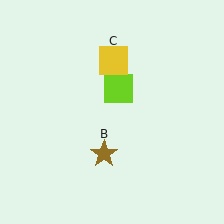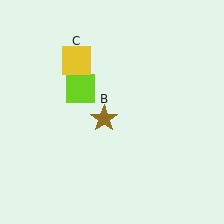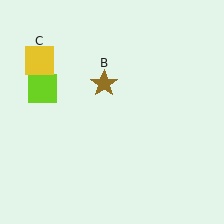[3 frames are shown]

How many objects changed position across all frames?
3 objects changed position: lime square (object A), brown star (object B), yellow square (object C).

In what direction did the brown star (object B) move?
The brown star (object B) moved up.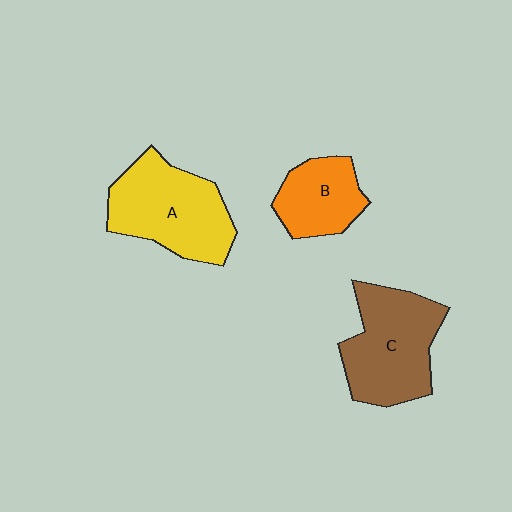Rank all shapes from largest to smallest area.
From largest to smallest: A (yellow), C (brown), B (orange).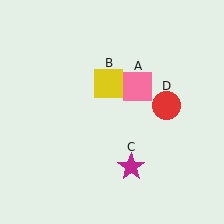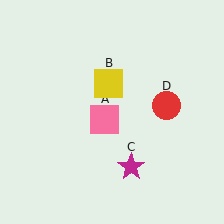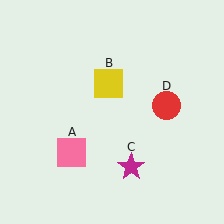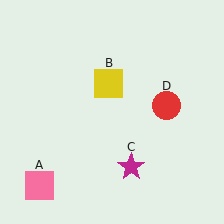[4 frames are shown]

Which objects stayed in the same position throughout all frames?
Yellow square (object B) and magenta star (object C) and red circle (object D) remained stationary.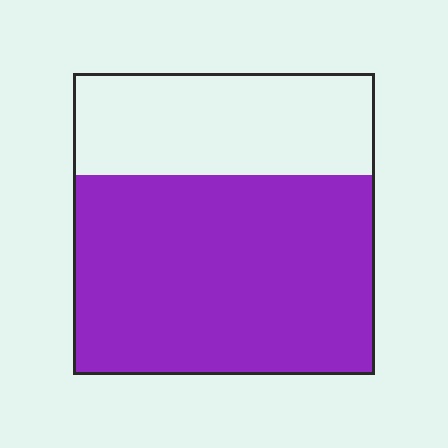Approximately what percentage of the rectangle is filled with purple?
Approximately 65%.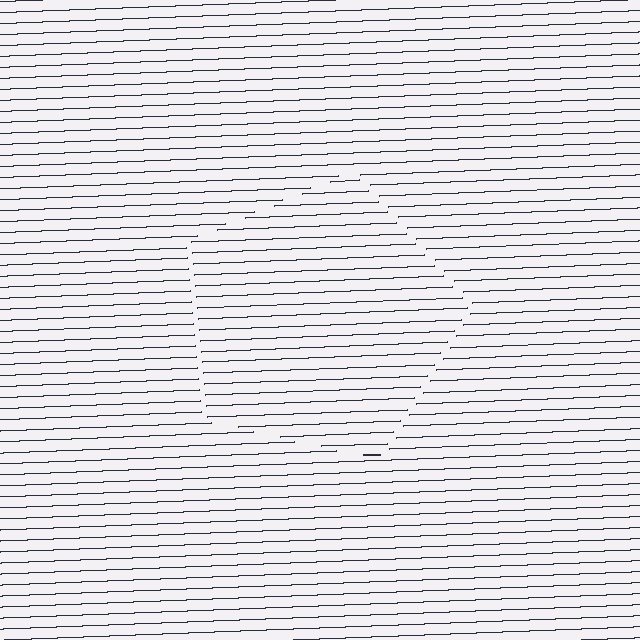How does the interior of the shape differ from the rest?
The interior of the shape contains the same grating, shifted by half a period — the contour is defined by the phase discontinuity where line-ends from the inner and outer gratings abut.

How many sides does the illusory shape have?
5 sides — the line-ends trace a pentagon.